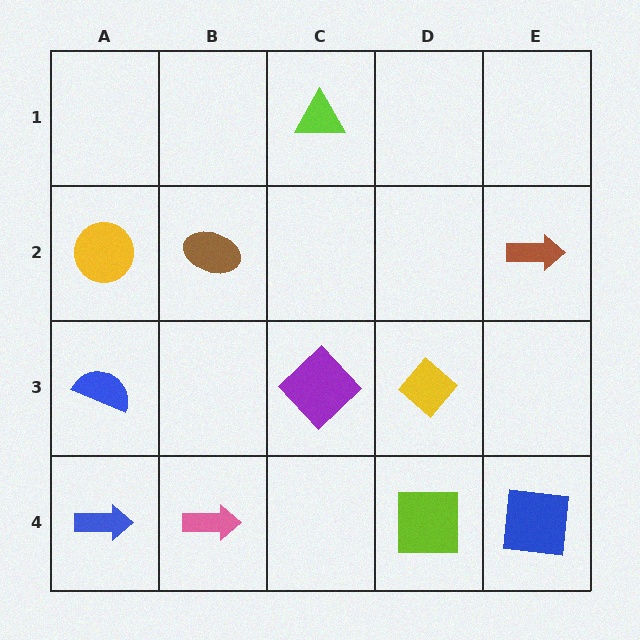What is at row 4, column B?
A pink arrow.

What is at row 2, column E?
A brown arrow.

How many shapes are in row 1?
1 shape.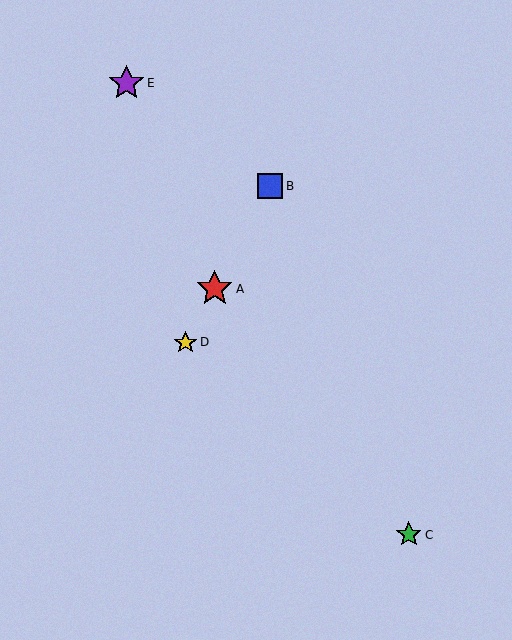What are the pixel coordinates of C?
Object C is at (409, 535).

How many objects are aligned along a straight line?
3 objects (A, B, D) are aligned along a straight line.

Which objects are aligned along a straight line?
Objects A, B, D are aligned along a straight line.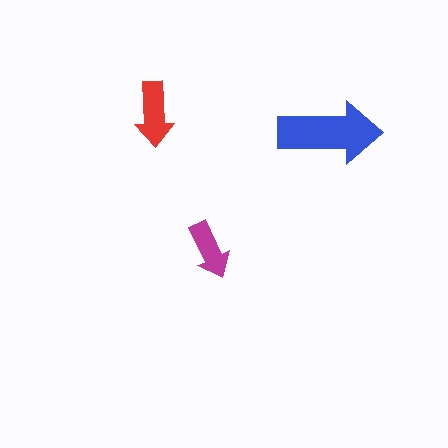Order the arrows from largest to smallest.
the blue one, the red one, the magenta one.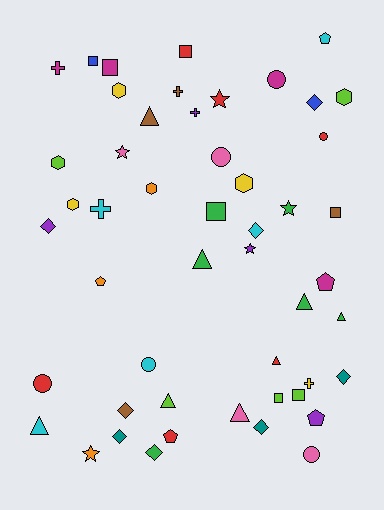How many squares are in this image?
There are 7 squares.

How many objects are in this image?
There are 50 objects.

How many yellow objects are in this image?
There are 4 yellow objects.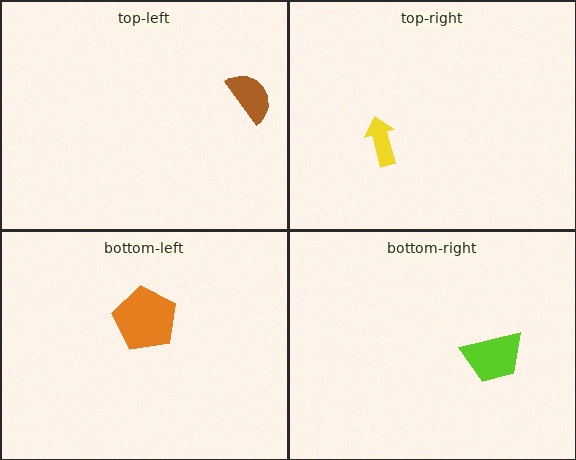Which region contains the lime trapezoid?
The bottom-right region.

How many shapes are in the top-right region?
1.